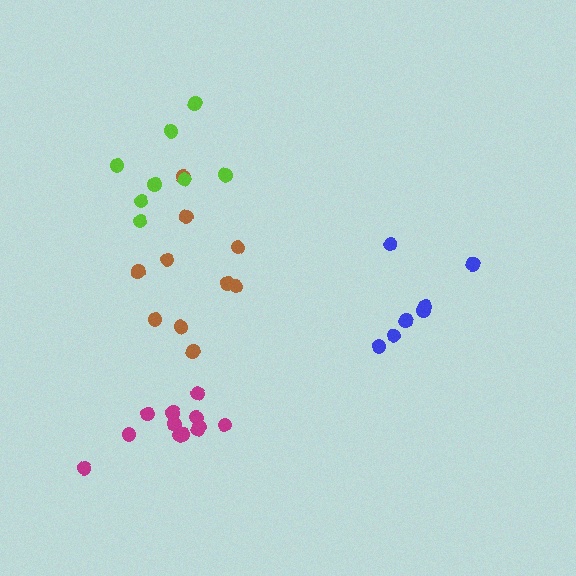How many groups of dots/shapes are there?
There are 4 groups.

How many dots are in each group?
Group 1: 7 dots, Group 2: 10 dots, Group 3: 12 dots, Group 4: 8 dots (37 total).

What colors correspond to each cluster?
The clusters are colored: blue, brown, magenta, lime.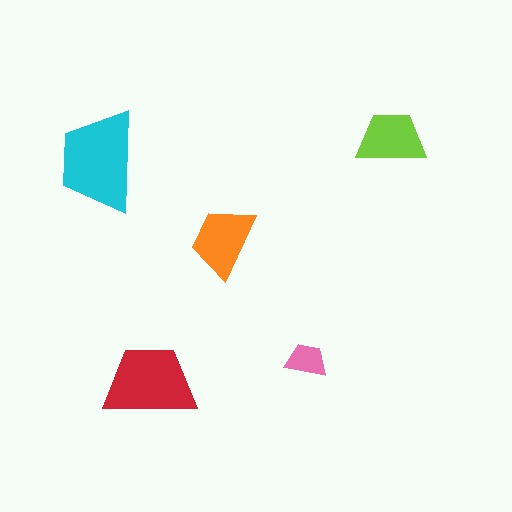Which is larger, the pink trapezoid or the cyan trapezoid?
The cyan one.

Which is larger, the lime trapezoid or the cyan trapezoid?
The cyan one.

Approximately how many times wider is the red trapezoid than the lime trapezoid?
About 1.5 times wider.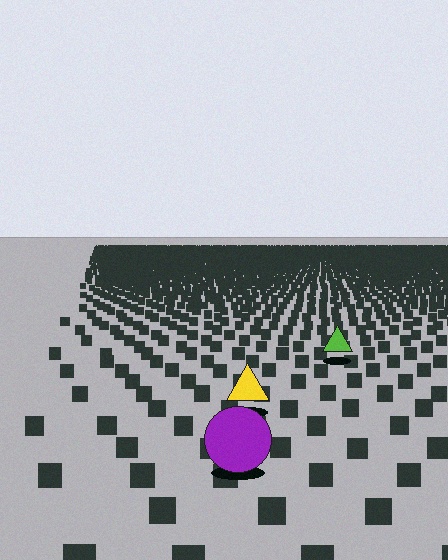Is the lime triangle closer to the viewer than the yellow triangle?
No. The yellow triangle is closer — you can tell from the texture gradient: the ground texture is coarser near it.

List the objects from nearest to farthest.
From nearest to farthest: the purple circle, the yellow triangle, the lime triangle.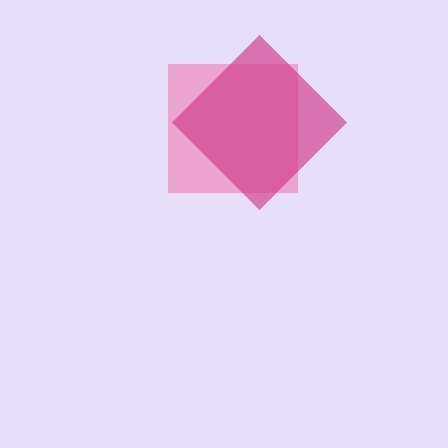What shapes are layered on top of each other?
The layered shapes are: a pink square, a magenta diamond.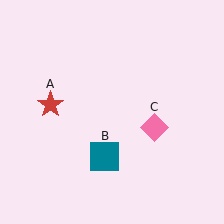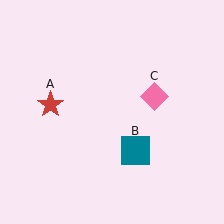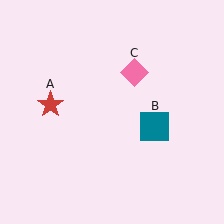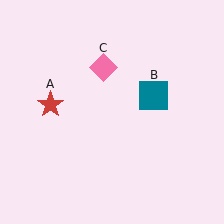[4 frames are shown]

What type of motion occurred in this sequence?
The teal square (object B), pink diamond (object C) rotated counterclockwise around the center of the scene.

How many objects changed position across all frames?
2 objects changed position: teal square (object B), pink diamond (object C).